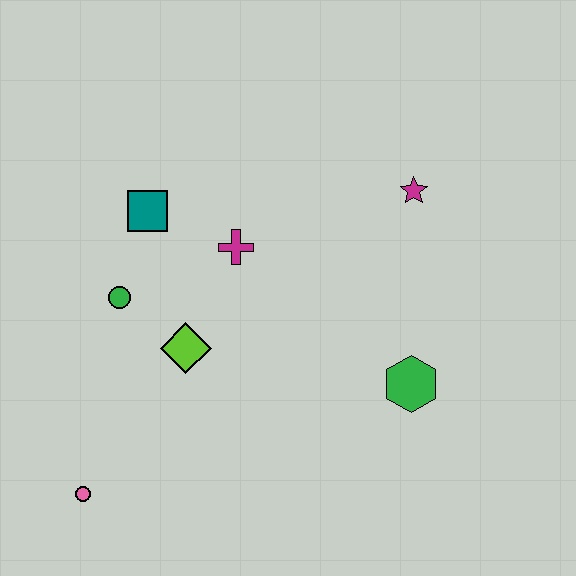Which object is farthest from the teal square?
The green hexagon is farthest from the teal square.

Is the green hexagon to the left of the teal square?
No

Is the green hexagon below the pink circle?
No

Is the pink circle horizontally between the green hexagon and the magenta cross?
No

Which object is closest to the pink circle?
The lime diamond is closest to the pink circle.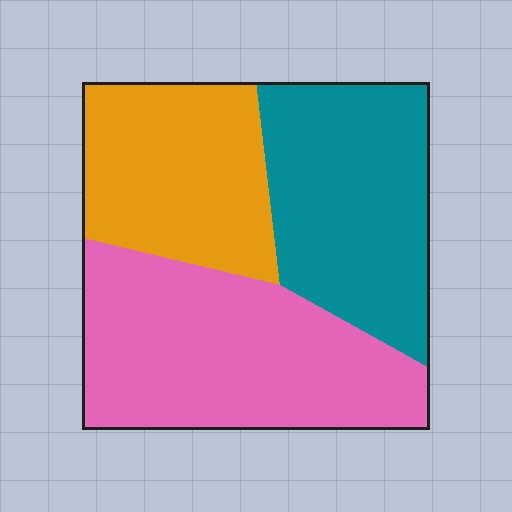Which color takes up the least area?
Orange, at roughly 25%.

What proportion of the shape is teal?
Teal takes up between a sixth and a third of the shape.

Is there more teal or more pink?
Pink.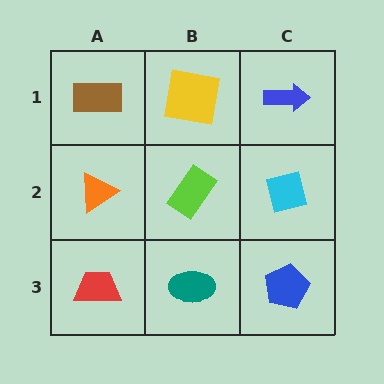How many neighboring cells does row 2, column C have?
3.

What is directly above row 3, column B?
A lime rectangle.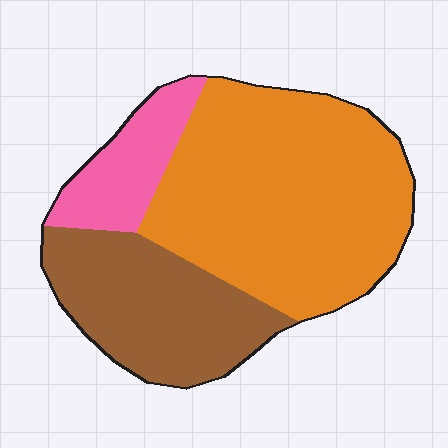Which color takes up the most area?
Orange, at roughly 55%.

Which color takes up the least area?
Pink, at roughly 15%.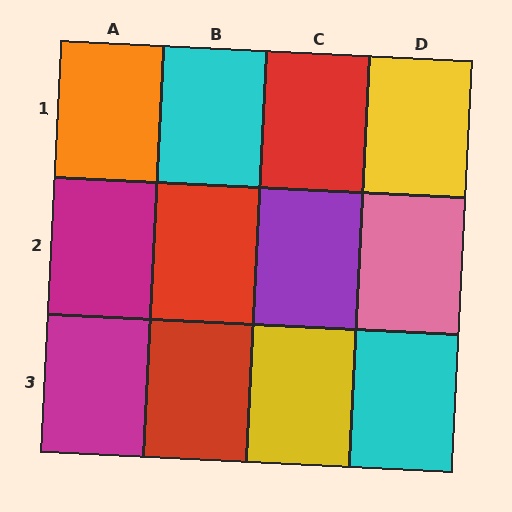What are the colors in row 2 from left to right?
Magenta, red, purple, pink.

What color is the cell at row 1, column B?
Cyan.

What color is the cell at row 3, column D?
Cyan.